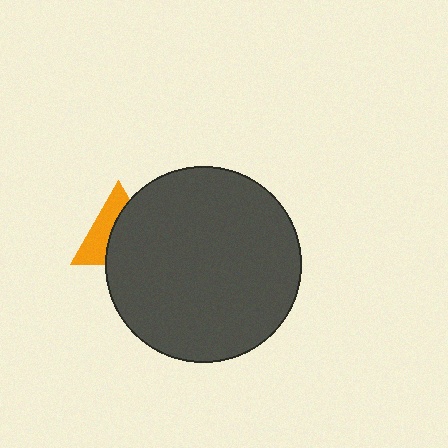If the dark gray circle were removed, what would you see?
You would see the complete orange triangle.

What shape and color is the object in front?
The object in front is a dark gray circle.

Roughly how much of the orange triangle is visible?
A small part of it is visible (roughly 43%).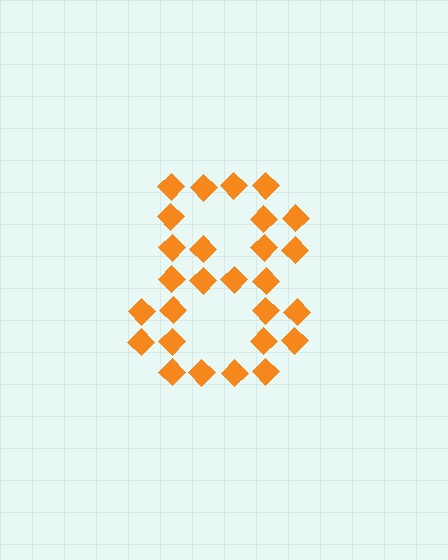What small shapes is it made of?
It is made of small diamonds.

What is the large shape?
The large shape is the digit 8.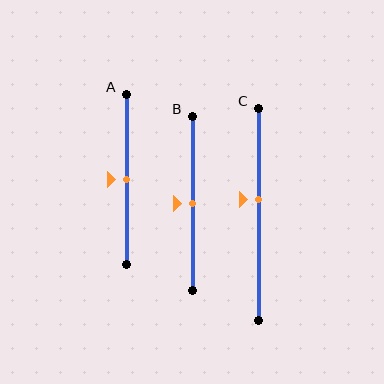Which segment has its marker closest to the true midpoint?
Segment A has its marker closest to the true midpoint.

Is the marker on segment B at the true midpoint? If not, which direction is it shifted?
Yes, the marker on segment B is at the true midpoint.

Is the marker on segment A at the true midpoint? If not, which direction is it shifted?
Yes, the marker on segment A is at the true midpoint.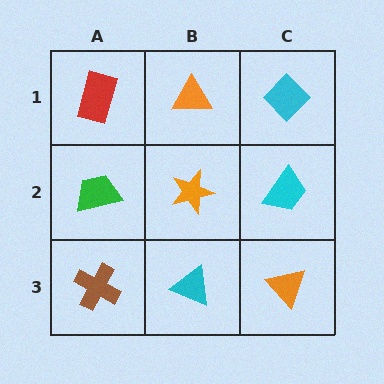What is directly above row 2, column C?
A cyan diamond.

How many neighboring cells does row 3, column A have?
2.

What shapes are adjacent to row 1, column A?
A green trapezoid (row 2, column A), an orange triangle (row 1, column B).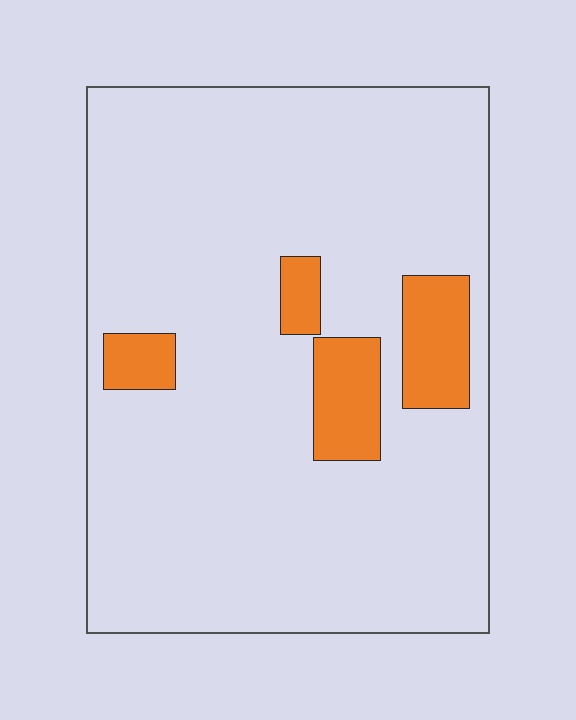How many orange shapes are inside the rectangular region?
4.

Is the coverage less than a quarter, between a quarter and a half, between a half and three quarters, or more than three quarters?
Less than a quarter.